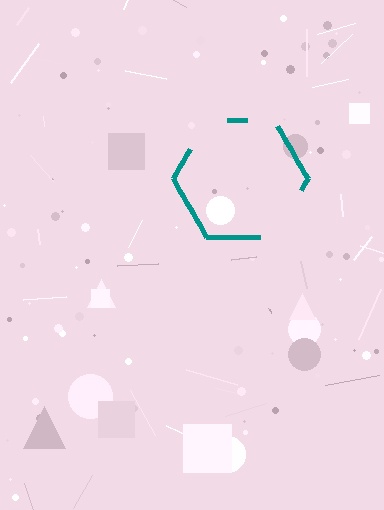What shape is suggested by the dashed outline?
The dashed outline suggests a hexagon.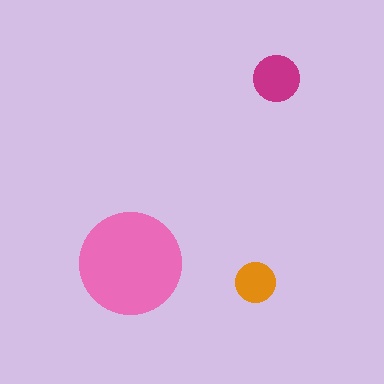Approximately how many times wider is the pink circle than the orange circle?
About 2.5 times wider.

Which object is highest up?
The magenta circle is topmost.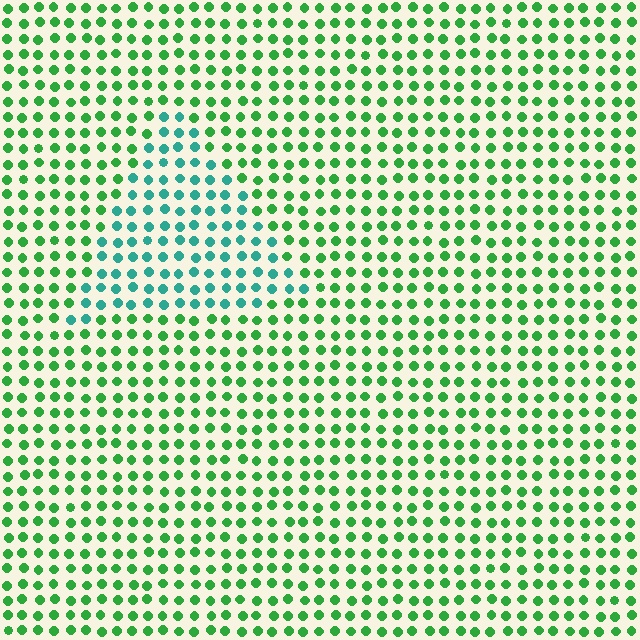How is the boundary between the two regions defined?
The boundary is defined purely by a slight shift in hue (about 43 degrees). Spacing, size, and orientation are identical on both sides.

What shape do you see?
I see a triangle.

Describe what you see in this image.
The image is filled with small green elements in a uniform arrangement. A triangle-shaped region is visible where the elements are tinted to a slightly different hue, forming a subtle color boundary.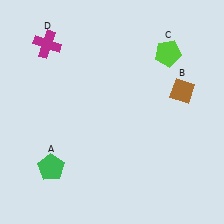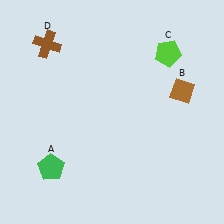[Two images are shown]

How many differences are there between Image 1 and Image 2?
There is 1 difference between the two images.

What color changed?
The cross (D) changed from magenta in Image 1 to brown in Image 2.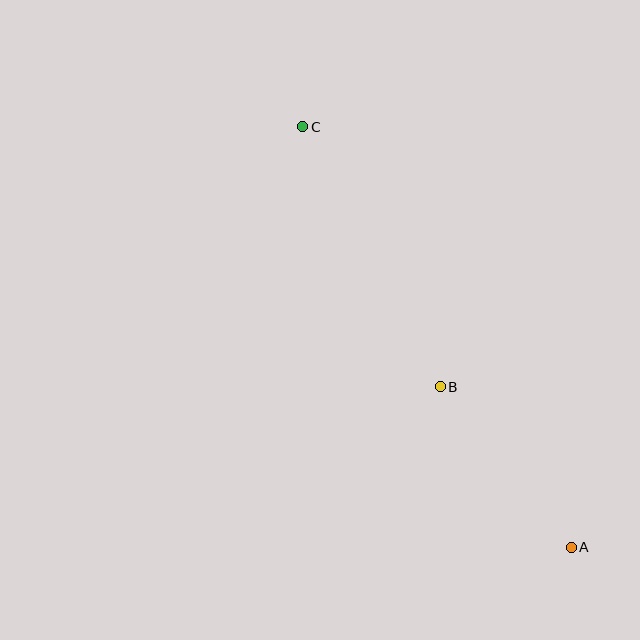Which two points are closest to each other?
Points A and B are closest to each other.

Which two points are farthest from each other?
Points A and C are farthest from each other.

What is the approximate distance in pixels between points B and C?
The distance between B and C is approximately 294 pixels.